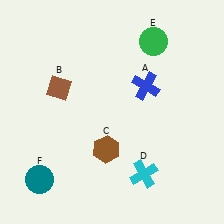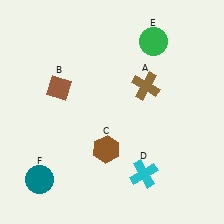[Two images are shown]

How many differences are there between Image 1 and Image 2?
There is 1 difference between the two images.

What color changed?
The cross (A) changed from blue in Image 1 to brown in Image 2.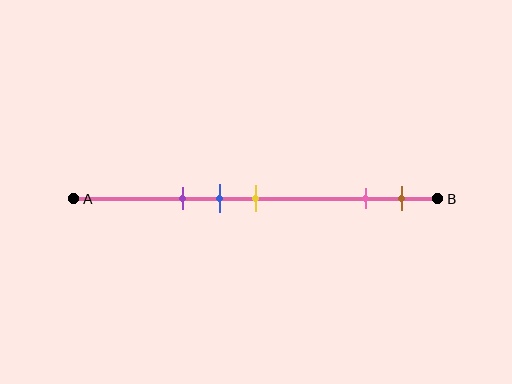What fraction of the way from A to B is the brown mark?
The brown mark is approximately 90% (0.9) of the way from A to B.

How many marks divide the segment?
There are 5 marks dividing the segment.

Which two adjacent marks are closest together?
The blue and yellow marks are the closest adjacent pair.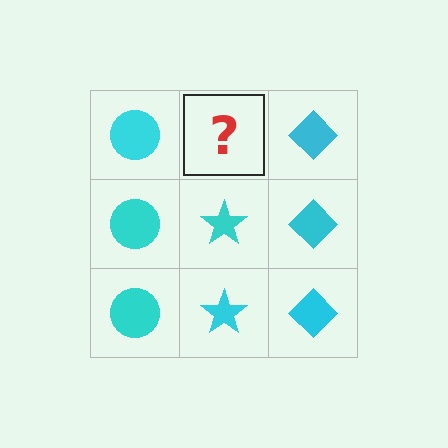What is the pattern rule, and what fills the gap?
The rule is that each column has a consistent shape. The gap should be filled with a cyan star.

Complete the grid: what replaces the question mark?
The question mark should be replaced with a cyan star.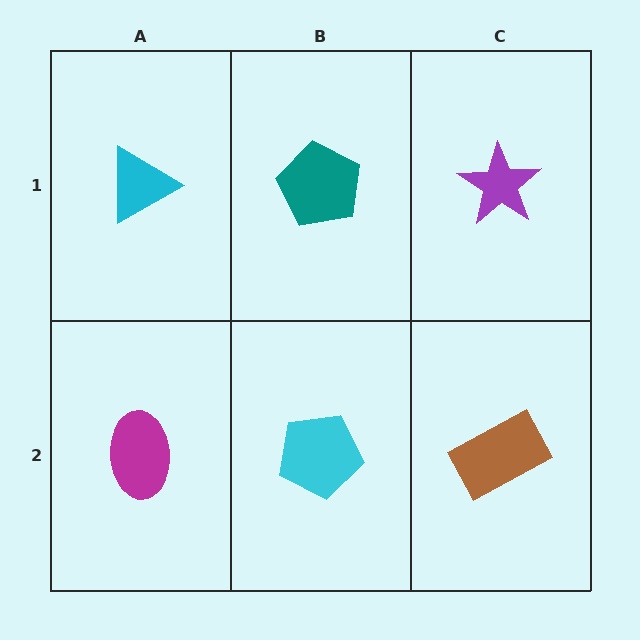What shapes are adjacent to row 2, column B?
A teal pentagon (row 1, column B), a magenta ellipse (row 2, column A), a brown rectangle (row 2, column C).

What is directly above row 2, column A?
A cyan triangle.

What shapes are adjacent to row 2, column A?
A cyan triangle (row 1, column A), a cyan pentagon (row 2, column B).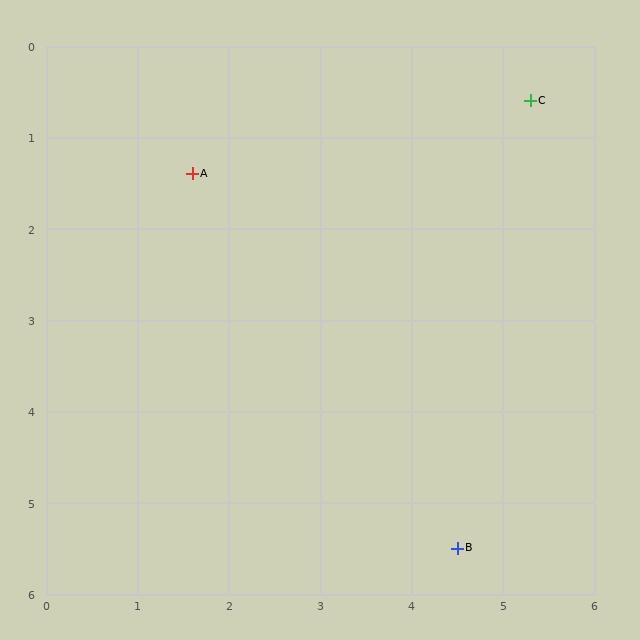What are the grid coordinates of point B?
Point B is at approximately (4.5, 5.5).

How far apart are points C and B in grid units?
Points C and B are about 5.0 grid units apart.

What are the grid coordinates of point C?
Point C is at approximately (5.3, 0.6).